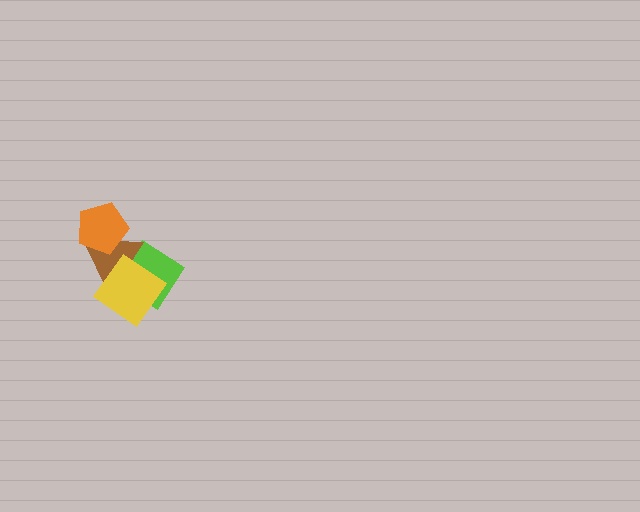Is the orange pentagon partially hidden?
No, no other shape covers it.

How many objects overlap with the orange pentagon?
1 object overlaps with the orange pentagon.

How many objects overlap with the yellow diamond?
2 objects overlap with the yellow diamond.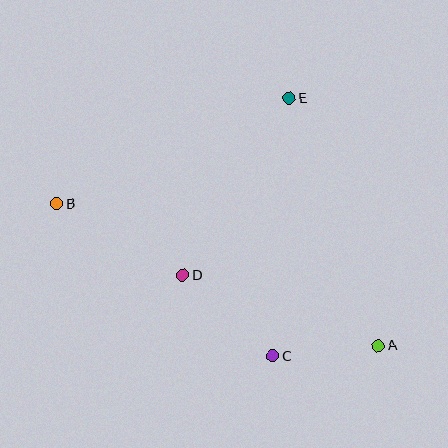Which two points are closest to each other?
Points A and C are closest to each other.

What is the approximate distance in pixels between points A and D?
The distance between A and D is approximately 208 pixels.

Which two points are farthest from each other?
Points A and B are farthest from each other.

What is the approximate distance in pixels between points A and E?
The distance between A and E is approximately 263 pixels.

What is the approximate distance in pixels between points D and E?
The distance between D and E is approximately 206 pixels.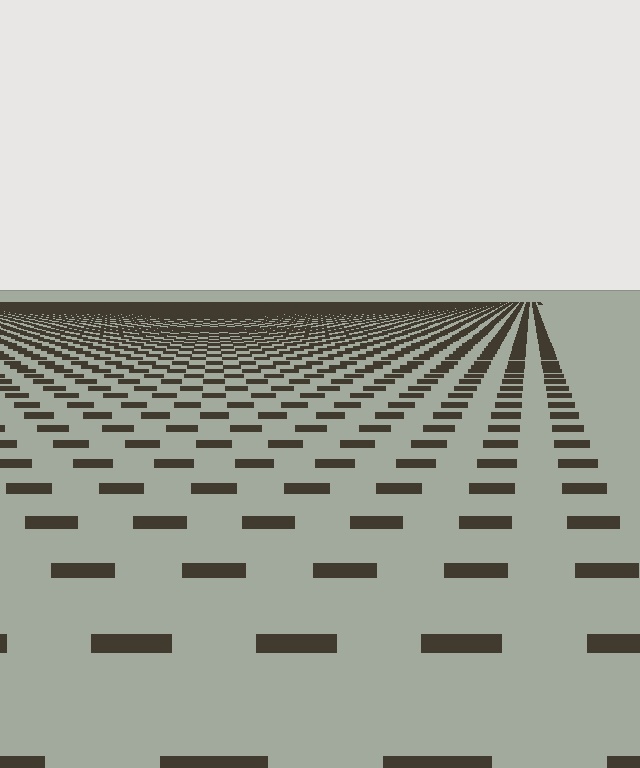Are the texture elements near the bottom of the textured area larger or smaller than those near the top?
Larger. Near the bottom, elements are closer to the viewer and appear at a bigger on-screen size.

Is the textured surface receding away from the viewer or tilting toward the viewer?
The surface is receding away from the viewer. Texture elements get smaller and denser toward the top.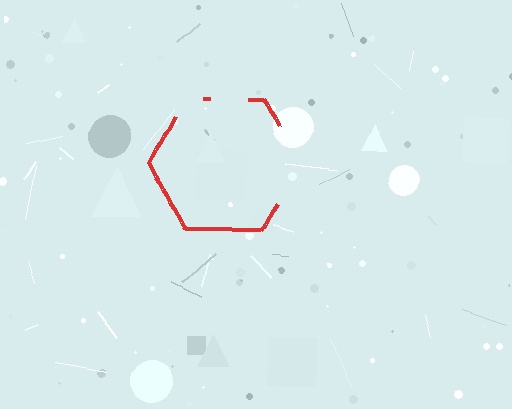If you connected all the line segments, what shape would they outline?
They would outline a hexagon.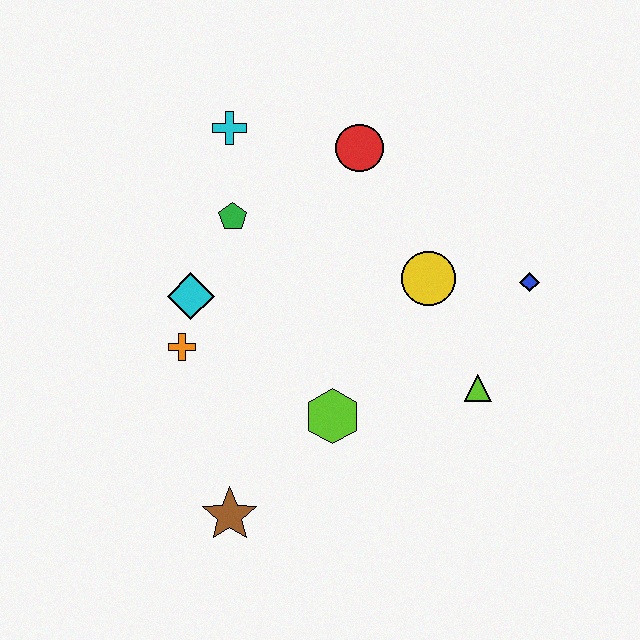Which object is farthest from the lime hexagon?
The cyan cross is farthest from the lime hexagon.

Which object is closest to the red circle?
The cyan cross is closest to the red circle.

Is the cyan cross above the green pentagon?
Yes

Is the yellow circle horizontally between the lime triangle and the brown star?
Yes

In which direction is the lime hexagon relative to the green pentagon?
The lime hexagon is below the green pentagon.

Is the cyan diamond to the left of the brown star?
Yes